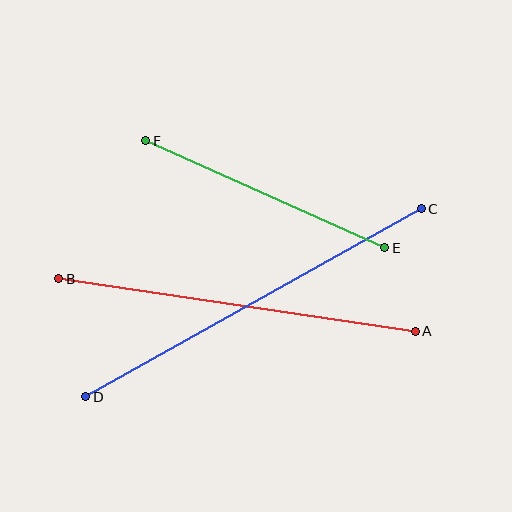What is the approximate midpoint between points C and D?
The midpoint is at approximately (253, 303) pixels.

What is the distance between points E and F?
The distance is approximately 262 pixels.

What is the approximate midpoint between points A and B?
The midpoint is at approximately (237, 305) pixels.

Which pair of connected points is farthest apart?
Points C and D are farthest apart.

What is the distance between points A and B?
The distance is approximately 361 pixels.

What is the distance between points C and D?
The distance is approximately 385 pixels.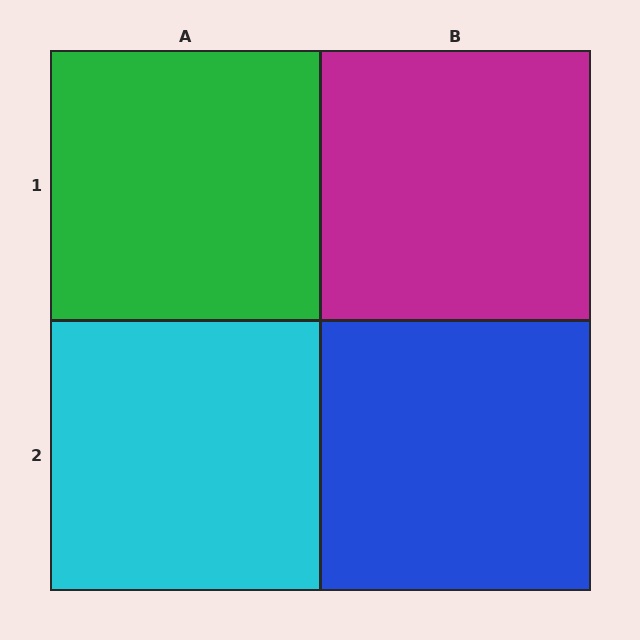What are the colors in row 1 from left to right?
Green, magenta.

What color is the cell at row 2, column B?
Blue.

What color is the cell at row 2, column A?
Cyan.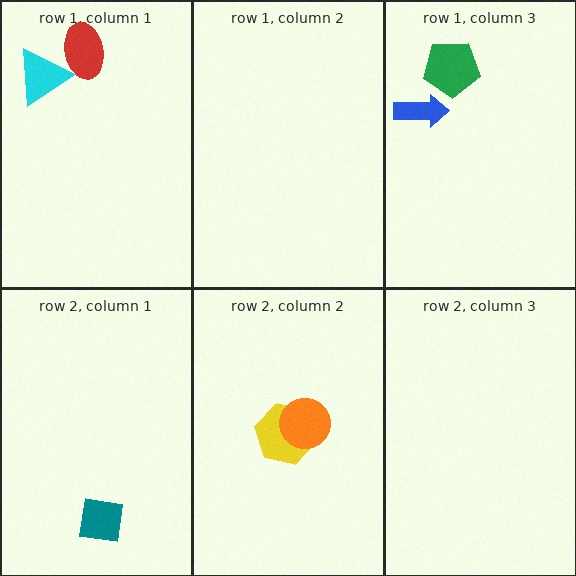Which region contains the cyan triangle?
The row 1, column 1 region.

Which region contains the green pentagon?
The row 1, column 3 region.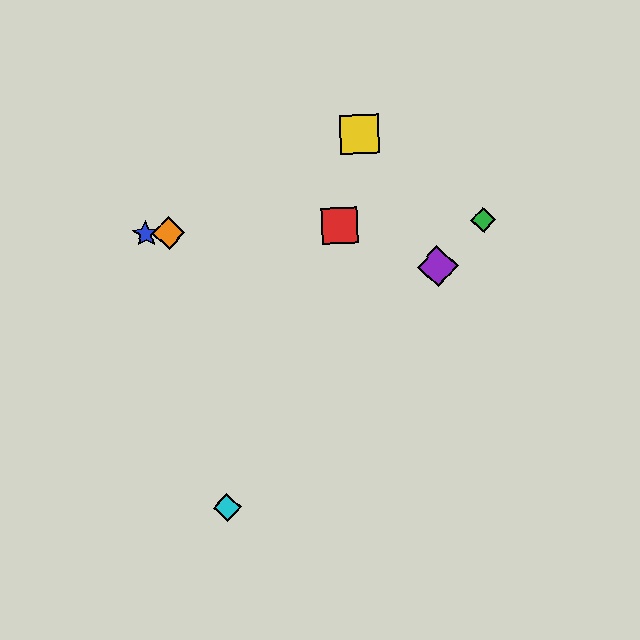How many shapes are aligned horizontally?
4 shapes (the red square, the blue star, the green diamond, the orange diamond) are aligned horizontally.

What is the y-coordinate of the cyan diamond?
The cyan diamond is at y≈507.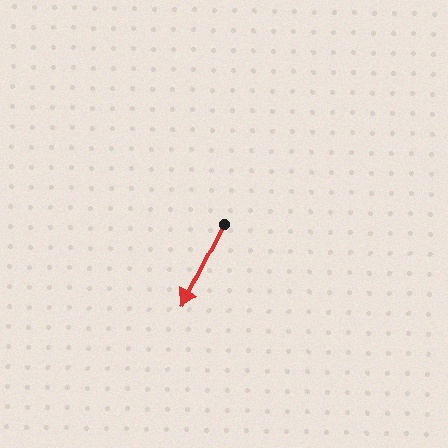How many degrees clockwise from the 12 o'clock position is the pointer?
Approximately 207 degrees.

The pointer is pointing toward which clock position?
Roughly 7 o'clock.